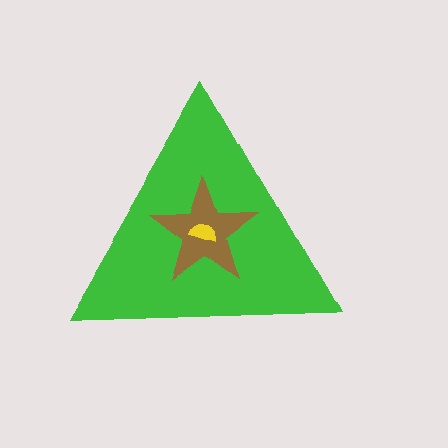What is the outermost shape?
The green triangle.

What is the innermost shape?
The yellow semicircle.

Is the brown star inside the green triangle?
Yes.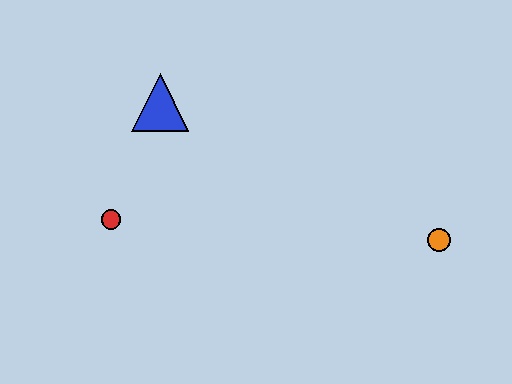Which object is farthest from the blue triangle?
The orange circle is farthest from the blue triangle.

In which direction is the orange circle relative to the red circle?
The orange circle is to the right of the red circle.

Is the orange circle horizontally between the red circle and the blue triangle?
No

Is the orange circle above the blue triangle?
No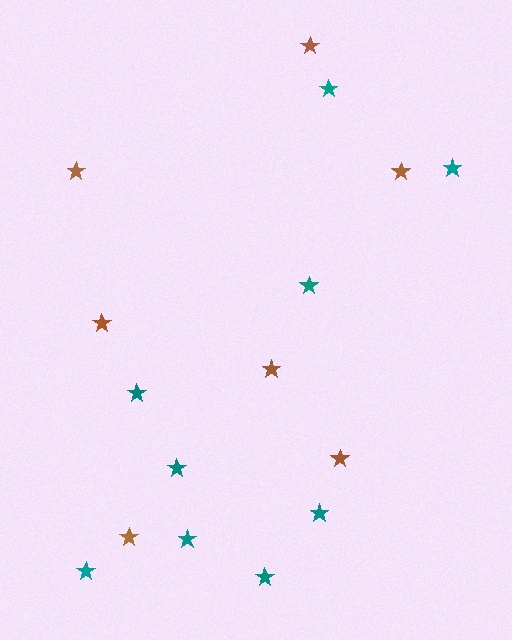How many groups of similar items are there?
There are 2 groups: one group of brown stars (7) and one group of teal stars (9).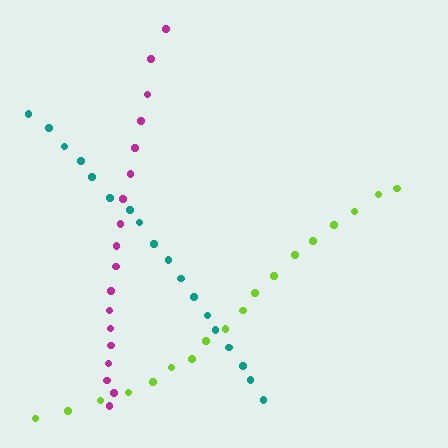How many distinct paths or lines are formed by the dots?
There are 3 distinct paths.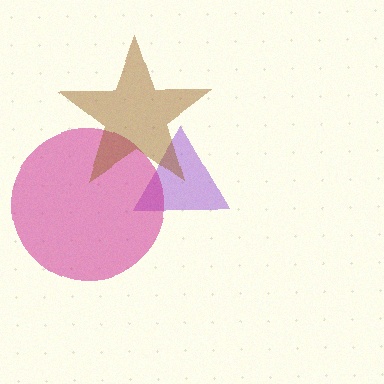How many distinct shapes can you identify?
There are 3 distinct shapes: a purple triangle, a magenta circle, a brown star.